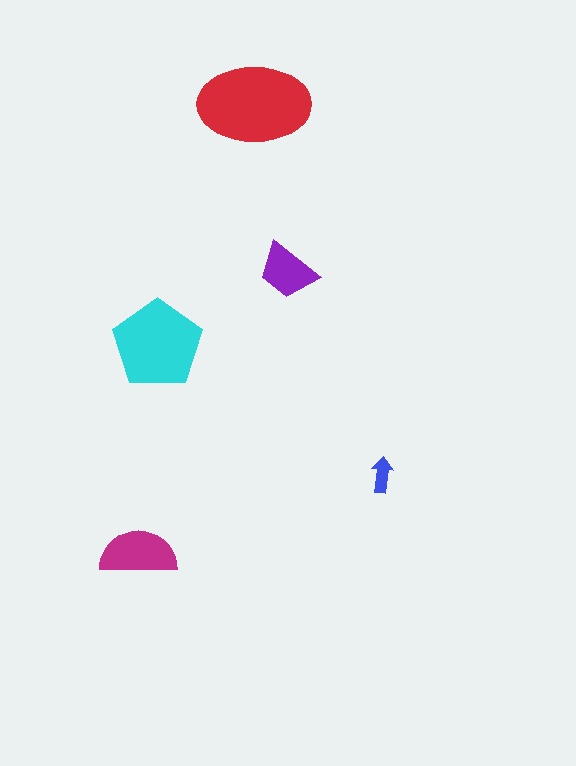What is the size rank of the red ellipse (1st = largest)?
1st.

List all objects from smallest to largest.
The blue arrow, the purple trapezoid, the magenta semicircle, the cyan pentagon, the red ellipse.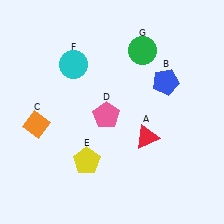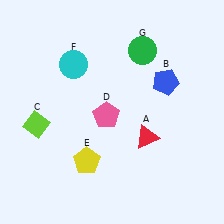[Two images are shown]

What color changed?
The diamond (C) changed from orange in Image 1 to lime in Image 2.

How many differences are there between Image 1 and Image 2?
There is 1 difference between the two images.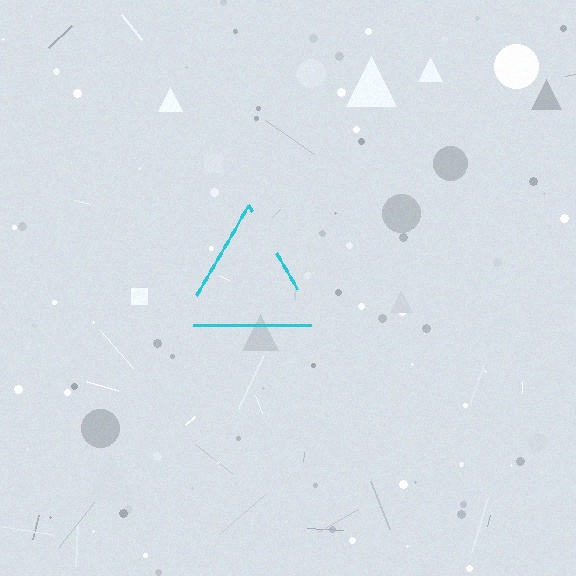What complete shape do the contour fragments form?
The contour fragments form a triangle.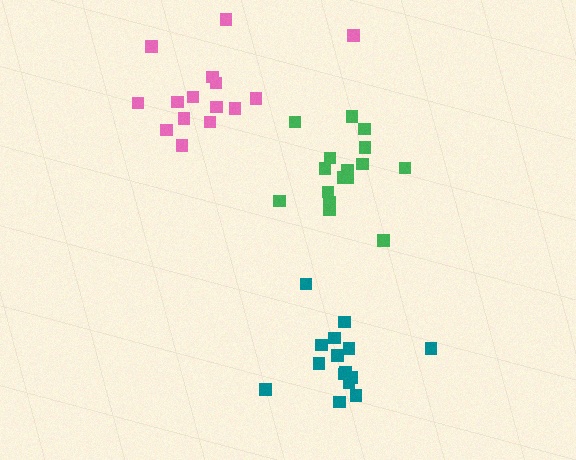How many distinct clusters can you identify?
There are 3 distinct clusters.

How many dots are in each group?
Group 1: 16 dots, Group 2: 16 dots, Group 3: 15 dots (47 total).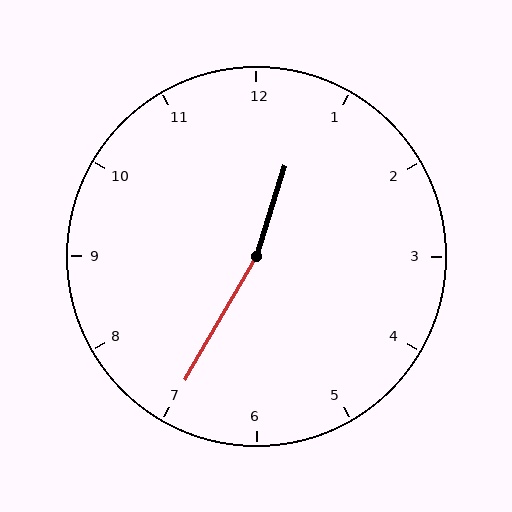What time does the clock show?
12:35.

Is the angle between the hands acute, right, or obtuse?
It is obtuse.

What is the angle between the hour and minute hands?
Approximately 168 degrees.